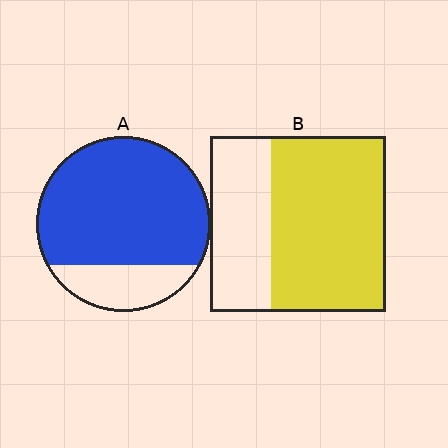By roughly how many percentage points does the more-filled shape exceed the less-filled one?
By roughly 15 percentage points (A over B).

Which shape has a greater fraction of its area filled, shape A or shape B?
Shape A.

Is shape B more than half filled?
Yes.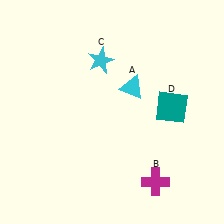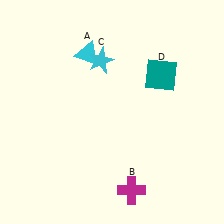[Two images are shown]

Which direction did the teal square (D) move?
The teal square (D) moved up.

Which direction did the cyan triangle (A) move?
The cyan triangle (A) moved left.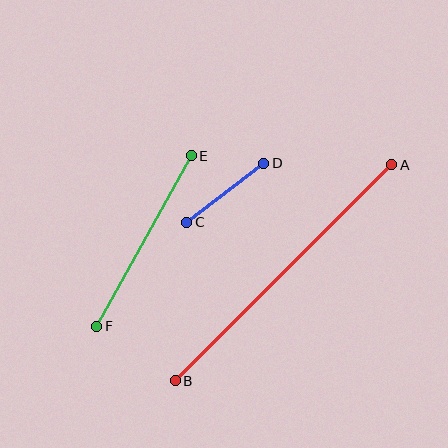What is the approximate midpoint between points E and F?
The midpoint is at approximately (144, 241) pixels.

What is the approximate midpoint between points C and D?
The midpoint is at approximately (225, 193) pixels.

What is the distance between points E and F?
The distance is approximately 195 pixels.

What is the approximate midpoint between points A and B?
The midpoint is at approximately (283, 273) pixels.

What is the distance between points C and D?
The distance is approximately 97 pixels.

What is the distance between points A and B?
The distance is approximately 306 pixels.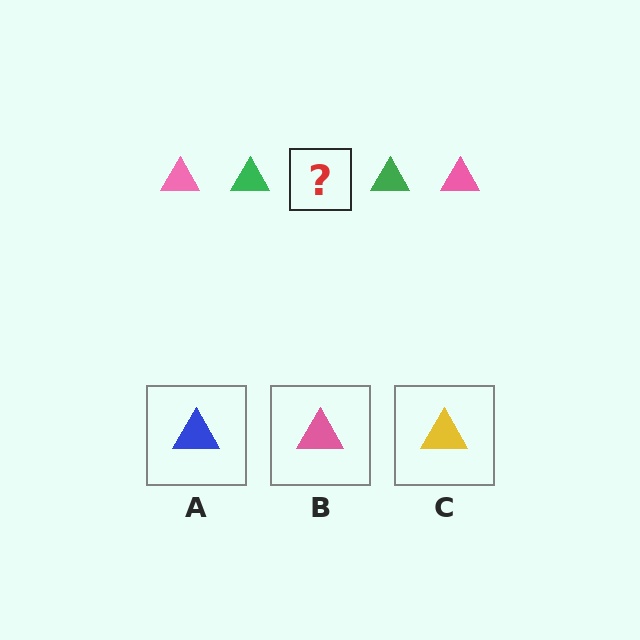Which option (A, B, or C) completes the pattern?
B.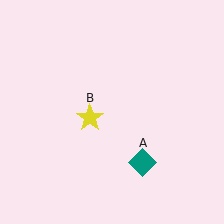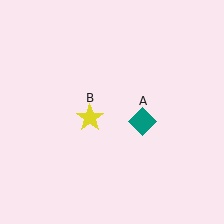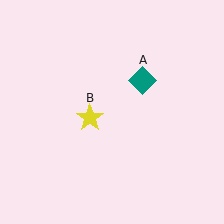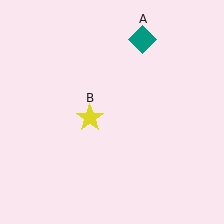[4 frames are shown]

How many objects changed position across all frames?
1 object changed position: teal diamond (object A).